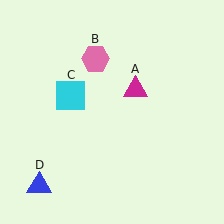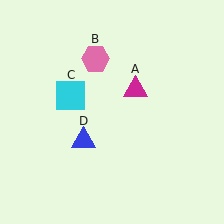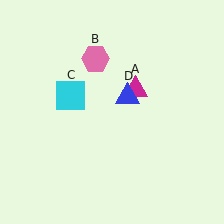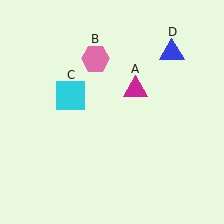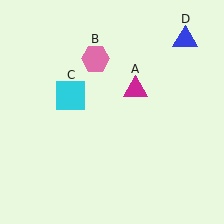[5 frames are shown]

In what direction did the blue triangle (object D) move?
The blue triangle (object D) moved up and to the right.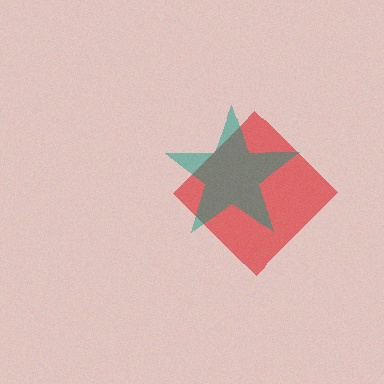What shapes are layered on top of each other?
The layered shapes are: a red diamond, a teal star.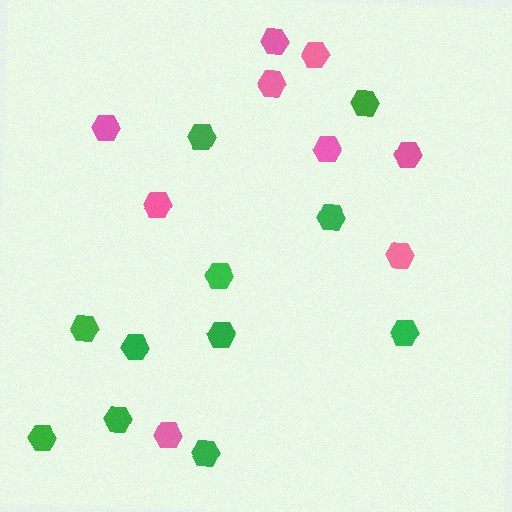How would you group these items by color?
There are 2 groups: one group of pink hexagons (9) and one group of green hexagons (11).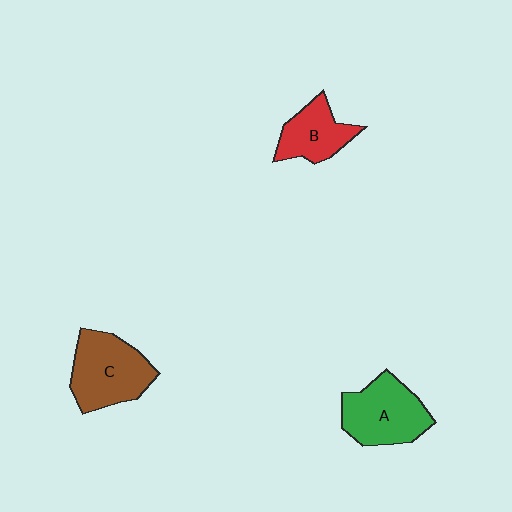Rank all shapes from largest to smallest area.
From largest to smallest: C (brown), A (green), B (red).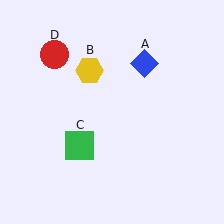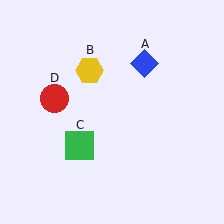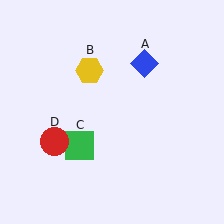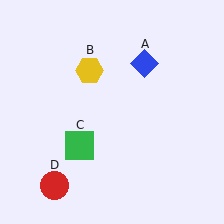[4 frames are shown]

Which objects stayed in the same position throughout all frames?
Blue diamond (object A) and yellow hexagon (object B) and green square (object C) remained stationary.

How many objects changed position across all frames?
1 object changed position: red circle (object D).